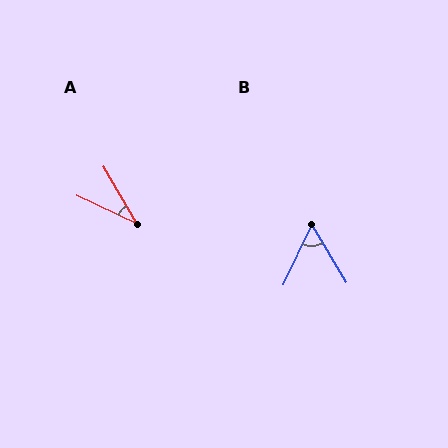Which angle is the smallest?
A, at approximately 35 degrees.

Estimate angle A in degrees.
Approximately 35 degrees.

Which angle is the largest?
B, at approximately 56 degrees.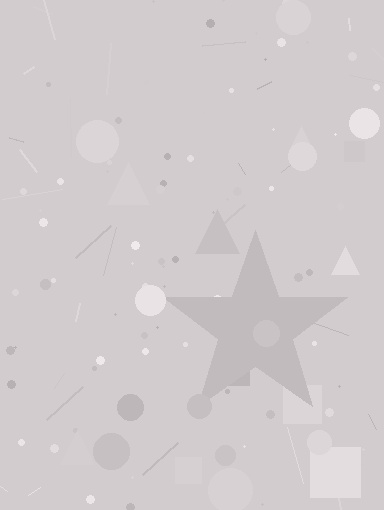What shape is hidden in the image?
A star is hidden in the image.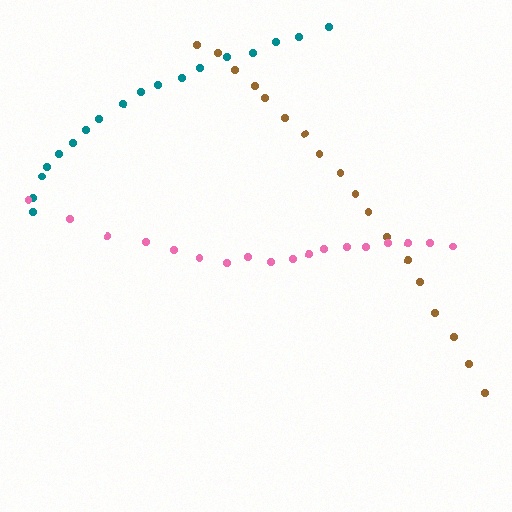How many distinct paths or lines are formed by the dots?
There are 3 distinct paths.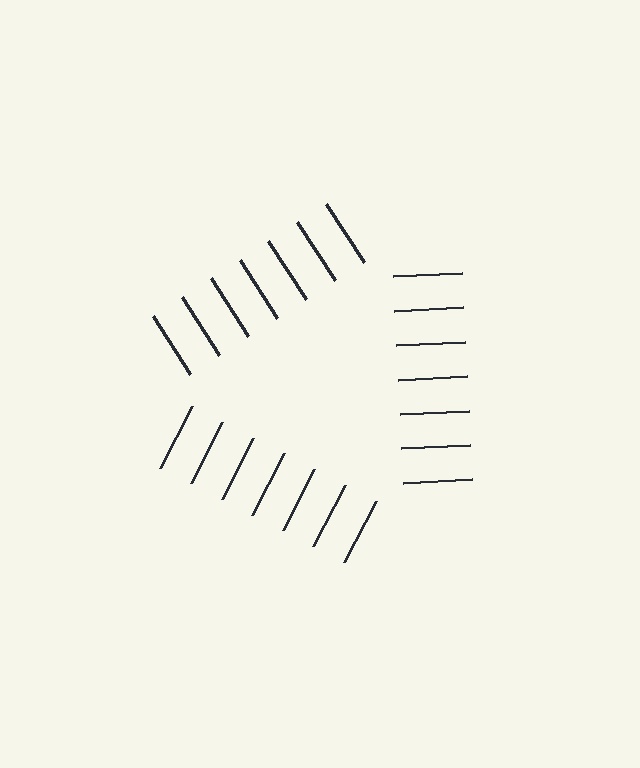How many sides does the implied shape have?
3 sides — the line-ends trace a triangle.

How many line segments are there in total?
21 — 7 along each of the 3 edges.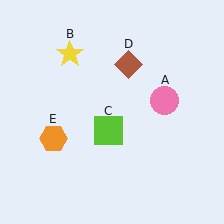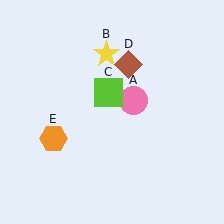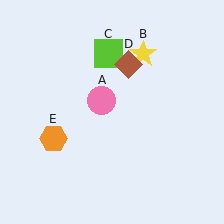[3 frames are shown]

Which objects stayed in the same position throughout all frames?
Brown diamond (object D) and orange hexagon (object E) remained stationary.